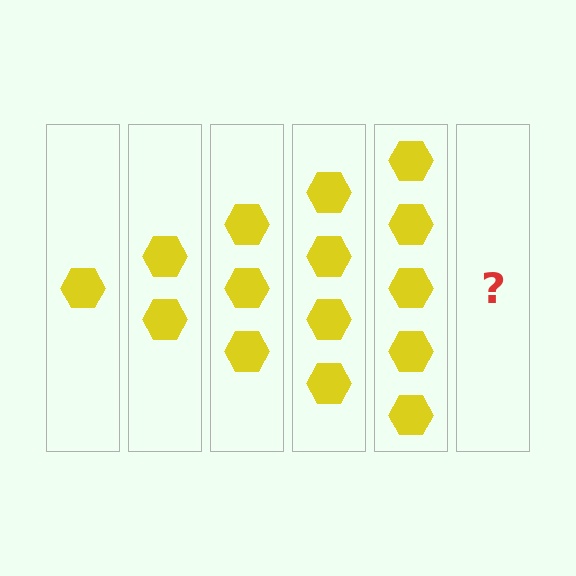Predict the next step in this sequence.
The next step is 6 hexagons.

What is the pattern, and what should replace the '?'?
The pattern is that each step adds one more hexagon. The '?' should be 6 hexagons.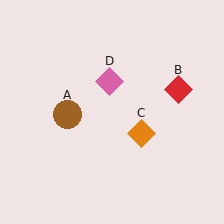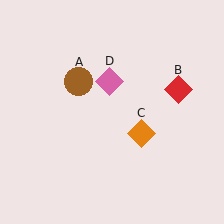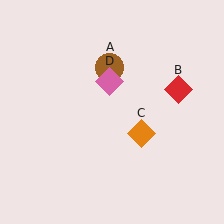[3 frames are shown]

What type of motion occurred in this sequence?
The brown circle (object A) rotated clockwise around the center of the scene.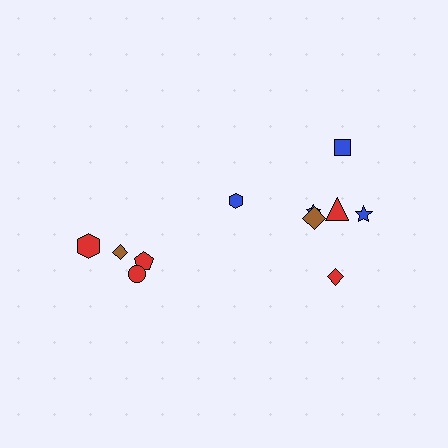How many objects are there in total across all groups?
There are 11 objects.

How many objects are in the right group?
There are 7 objects.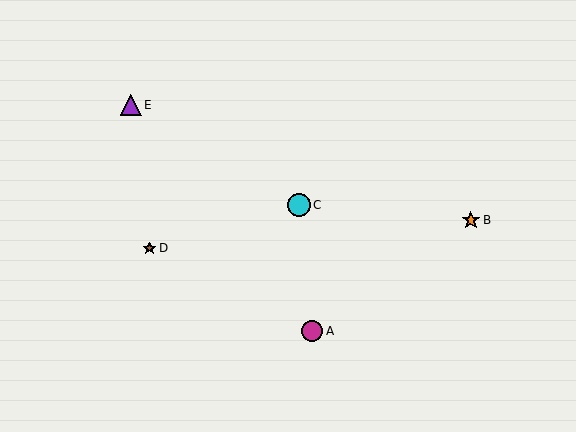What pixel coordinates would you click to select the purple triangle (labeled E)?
Click at (131, 105) to select the purple triangle E.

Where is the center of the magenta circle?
The center of the magenta circle is at (312, 331).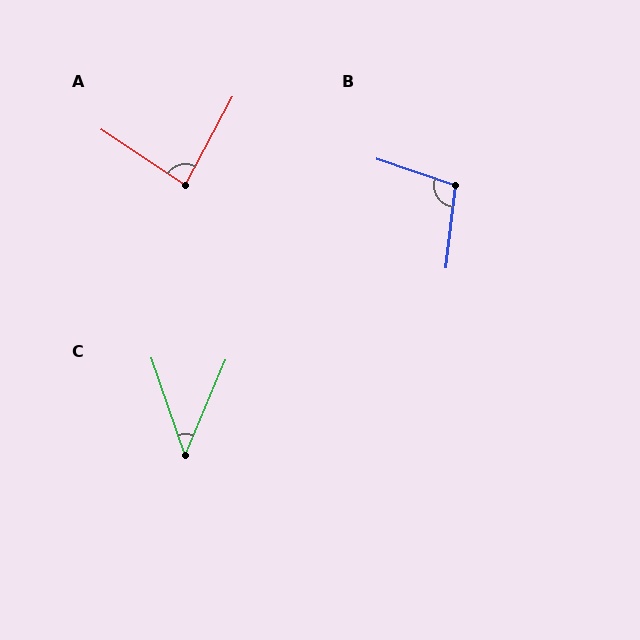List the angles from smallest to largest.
C (42°), A (84°), B (102°).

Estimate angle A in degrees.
Approximately 84 degrees.